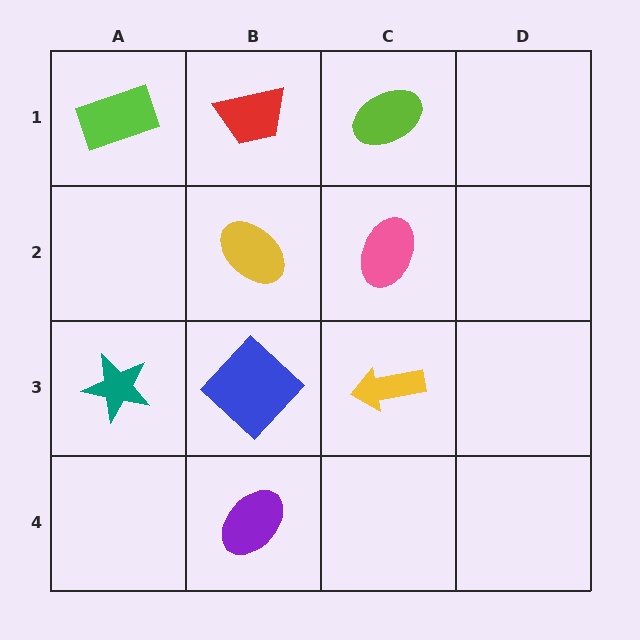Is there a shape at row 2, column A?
No, that cell is empty.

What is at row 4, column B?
A purple ellipse.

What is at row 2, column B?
A yellow ellipse.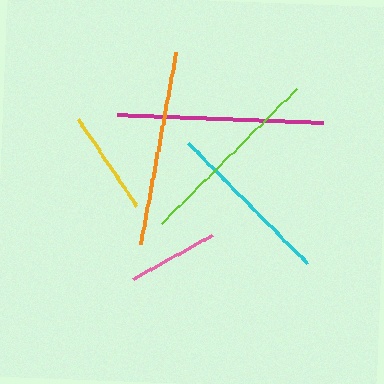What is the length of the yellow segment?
The yellow segment is approximately 105 pixels long.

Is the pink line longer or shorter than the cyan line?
The cyan line is longer than the pink line.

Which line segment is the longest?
The magenta line is the longest at approximately 206 pixels.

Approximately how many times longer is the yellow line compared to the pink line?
The yellow line is approximately 1.2 times the length of the pink line.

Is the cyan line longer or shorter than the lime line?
The lime line is longer than the cyan line.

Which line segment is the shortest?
The pink line is the shortest at approximately 91 pixels.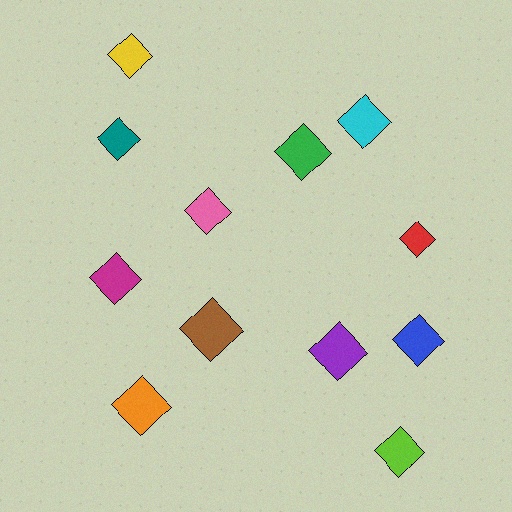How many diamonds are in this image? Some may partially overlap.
There are 12 diamonds.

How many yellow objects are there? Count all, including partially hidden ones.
There is 1 yellow object.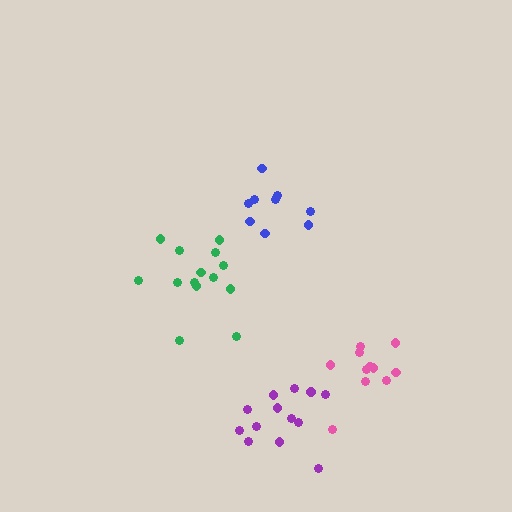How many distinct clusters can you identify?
There are 4 distinct clusters.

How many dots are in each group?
Group 1: 11 dots, Group 2: 9 dots, Group 3: 13 dots, Group 4: 14 dots (47 total).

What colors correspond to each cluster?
The clusters are colored: pink, blue, purple, green.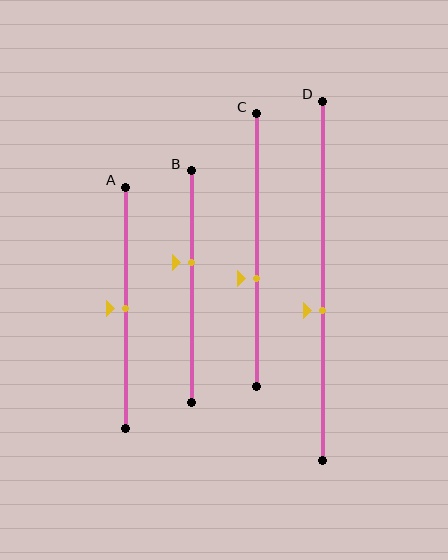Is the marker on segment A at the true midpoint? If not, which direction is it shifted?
Yes, the marker on segment A is at the true midpoint.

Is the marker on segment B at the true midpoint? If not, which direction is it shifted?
No, the marker on segment B is shifted upward by about 10% of the segment length.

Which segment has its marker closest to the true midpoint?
Segment A has its marker closest to the true midpoint.